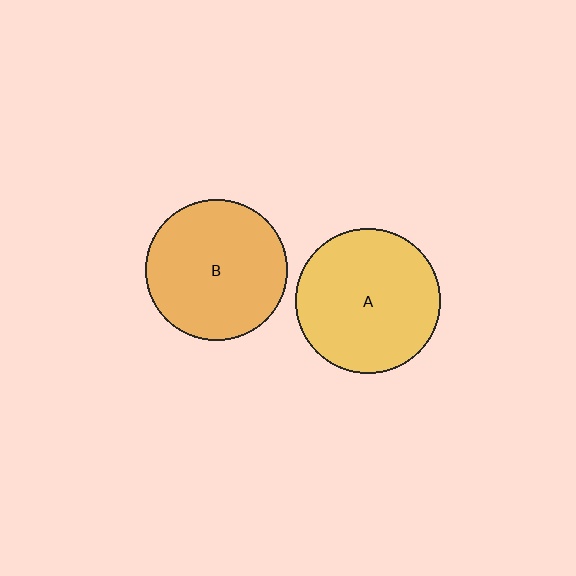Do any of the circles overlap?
No, none of the circles overlap.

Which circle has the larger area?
Circle A (yellow).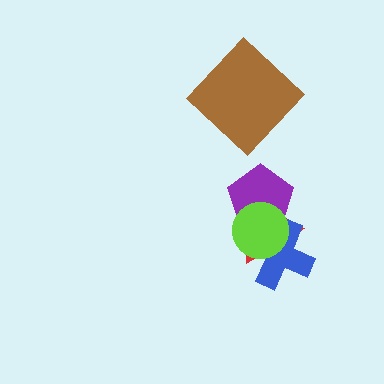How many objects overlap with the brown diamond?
0 objects overlap with the brown diamond.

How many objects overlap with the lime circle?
3 objects overlap with the lime circle.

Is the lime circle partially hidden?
No, no other shape covers it.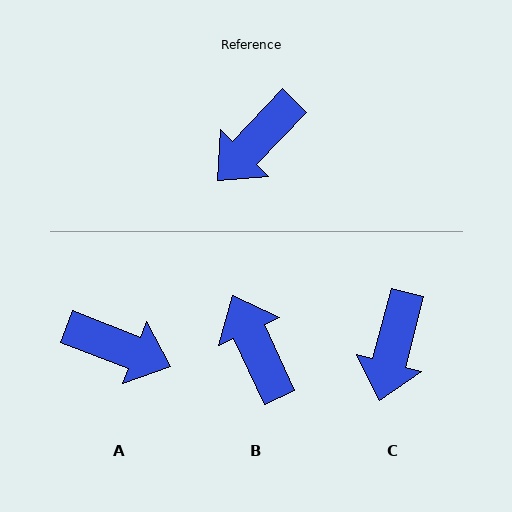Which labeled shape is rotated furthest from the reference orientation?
A, about 113 degrees away.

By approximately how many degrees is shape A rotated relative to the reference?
Approximately 113 degrees counter-clockwise.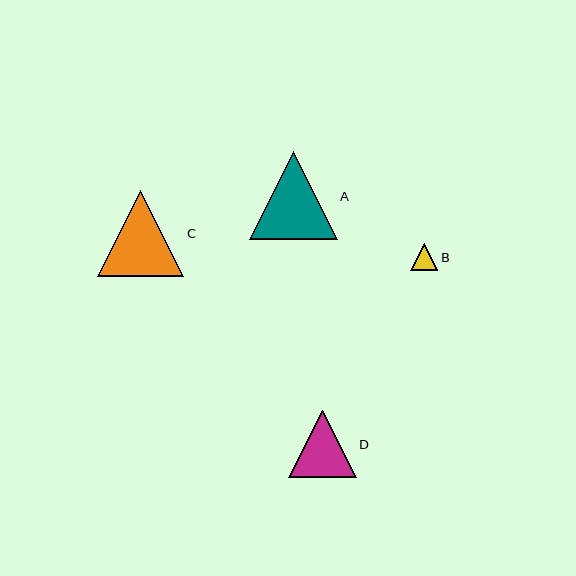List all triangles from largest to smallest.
From largest to smallest: A, C, D, B.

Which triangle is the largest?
Triangle A is the largest with a size of approximately 88 pixels.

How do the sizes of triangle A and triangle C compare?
Triangle A and triangle C are approximately the same size.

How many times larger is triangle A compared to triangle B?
Triangle A is approximately 3.3 times the size of triangle B.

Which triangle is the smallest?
Triangle B is the smallest with a size of approximately 27 pixels.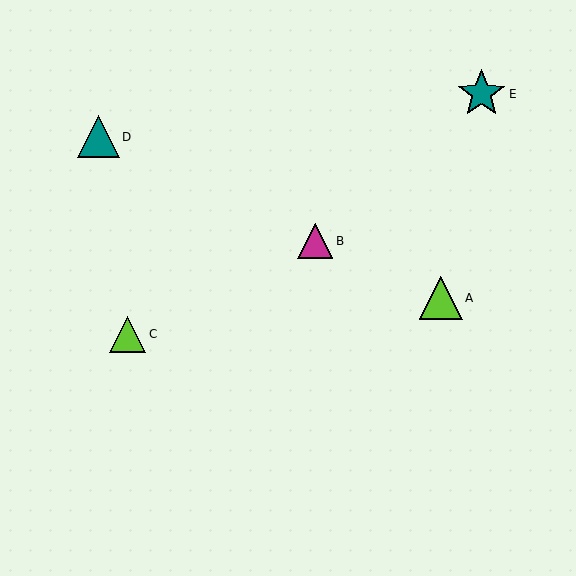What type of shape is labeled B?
Shape B is a magenta triangle.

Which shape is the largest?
The teal star (labeled E) is the largest.